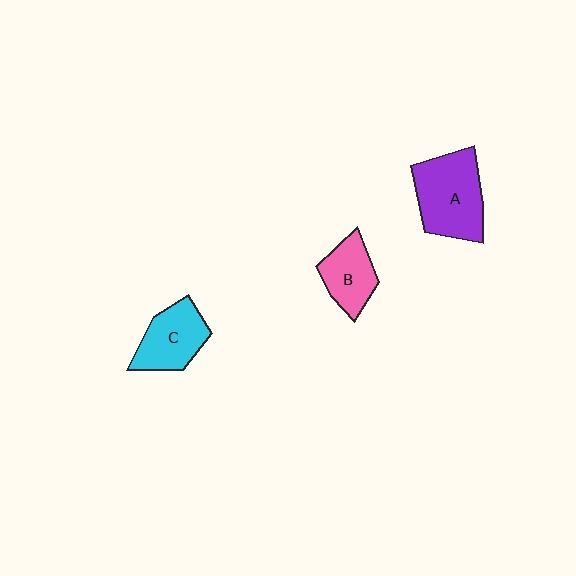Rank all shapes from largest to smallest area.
From largest to smallest: A (purple), C (cyan), B (pink).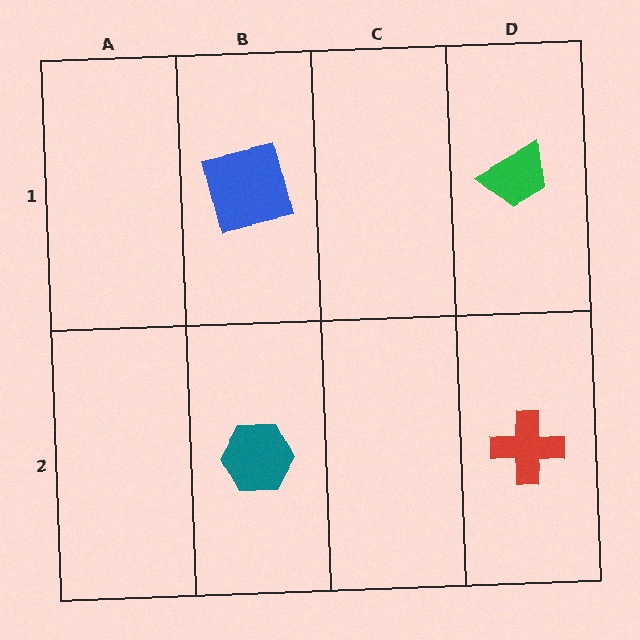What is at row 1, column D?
A green trapezoid.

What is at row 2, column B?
A teal hexagon.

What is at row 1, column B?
A blue square.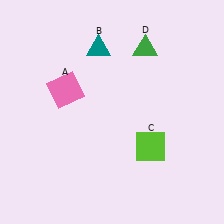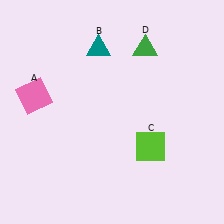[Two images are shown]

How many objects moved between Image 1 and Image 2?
1 object moved between the two images.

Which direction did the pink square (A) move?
The pink square (A) moved left.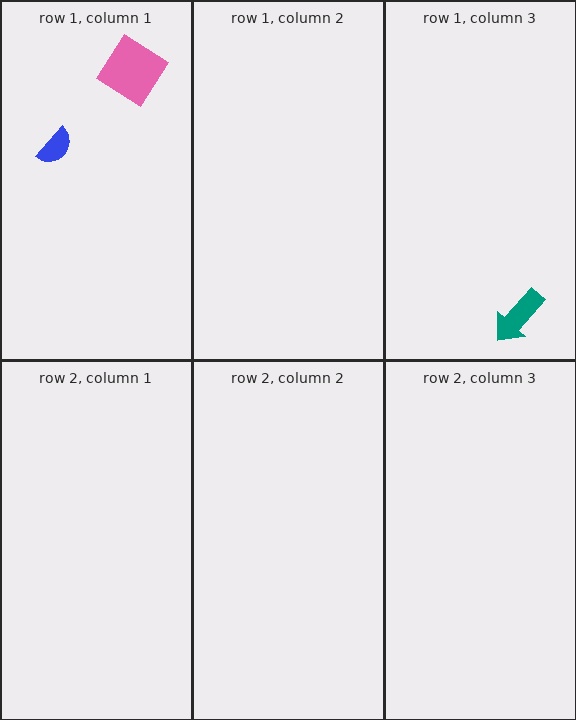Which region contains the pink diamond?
The row 1, column 1 region.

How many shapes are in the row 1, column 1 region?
2.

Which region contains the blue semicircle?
The row 1, column 1 region.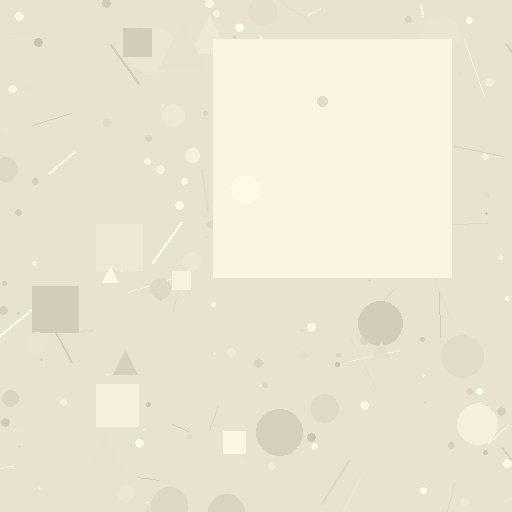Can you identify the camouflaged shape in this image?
The camouflaged shape is a square.